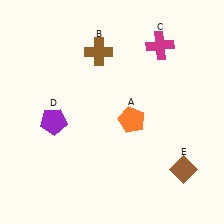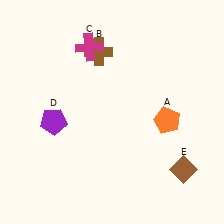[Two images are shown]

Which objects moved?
The objects that moved are: the orange pentagon (A), the magenta cross (C).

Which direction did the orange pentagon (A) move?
The orange pentagon (A) moved right.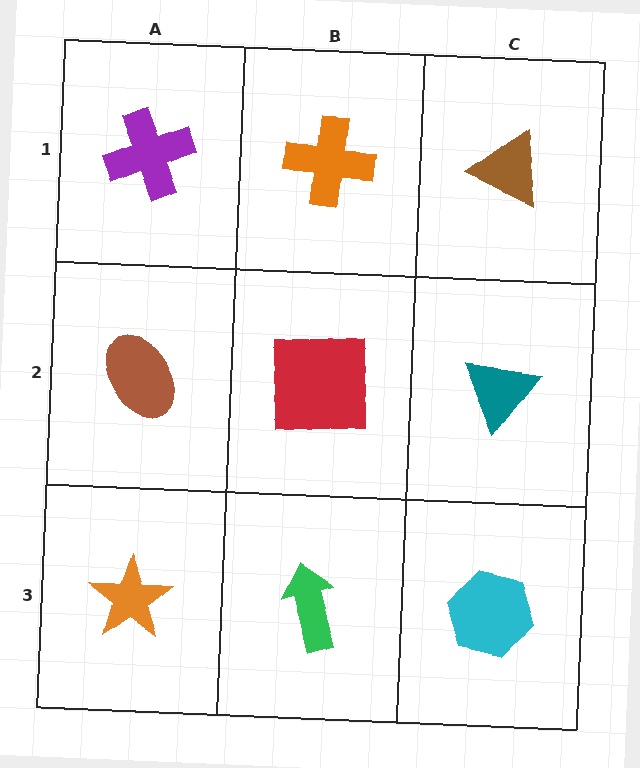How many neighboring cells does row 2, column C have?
3.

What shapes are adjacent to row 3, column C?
A teal triangle (row 2, column C), a green arrow (row 3, column B).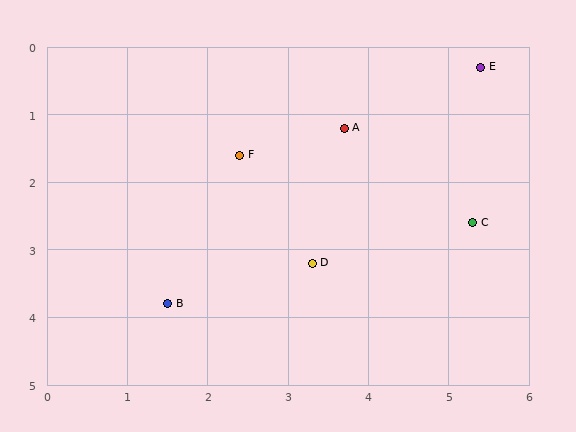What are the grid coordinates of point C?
Point C is at approximately (5.3, 2.6).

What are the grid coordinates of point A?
Point A is at approximately (3.7, 1.2).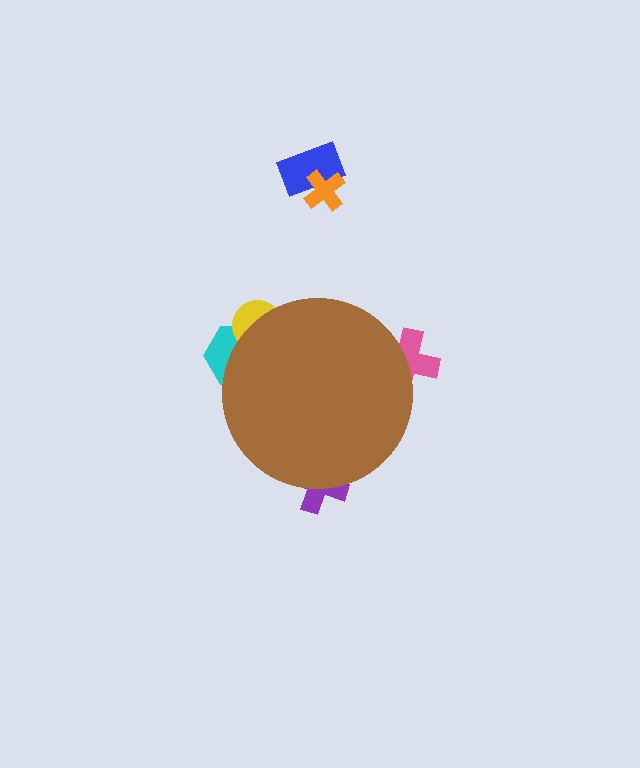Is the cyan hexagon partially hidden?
Yes, the cyan hexagon is partially hidden behind the brown circle.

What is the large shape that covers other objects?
A brown circle.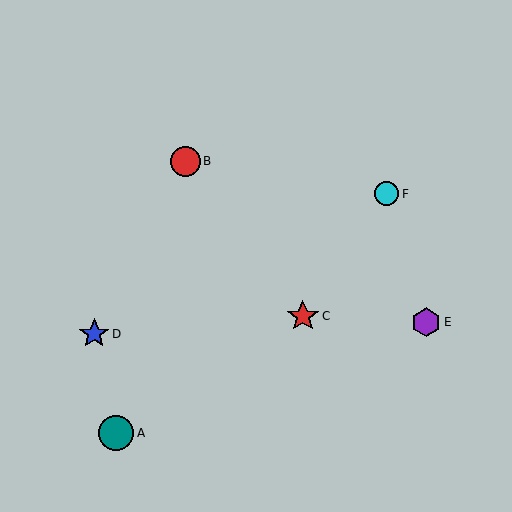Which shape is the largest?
The teal circle (labeled A) is the largest.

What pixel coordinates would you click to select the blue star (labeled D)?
Click at (94, 334) to select the blue star D.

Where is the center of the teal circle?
The center of the teal circle is at (116, 433).